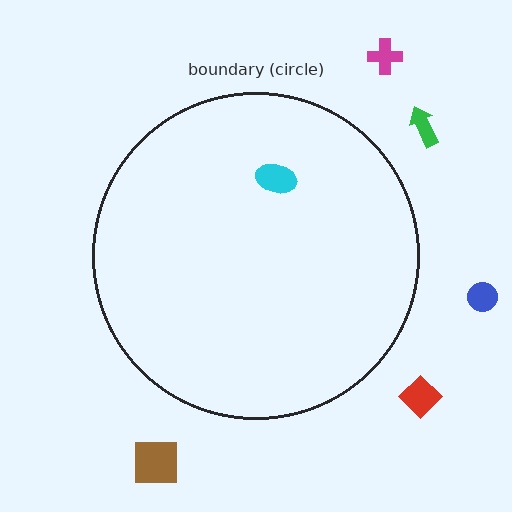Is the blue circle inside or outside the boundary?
Outside.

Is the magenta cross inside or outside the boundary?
Outside.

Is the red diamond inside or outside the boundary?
Outside.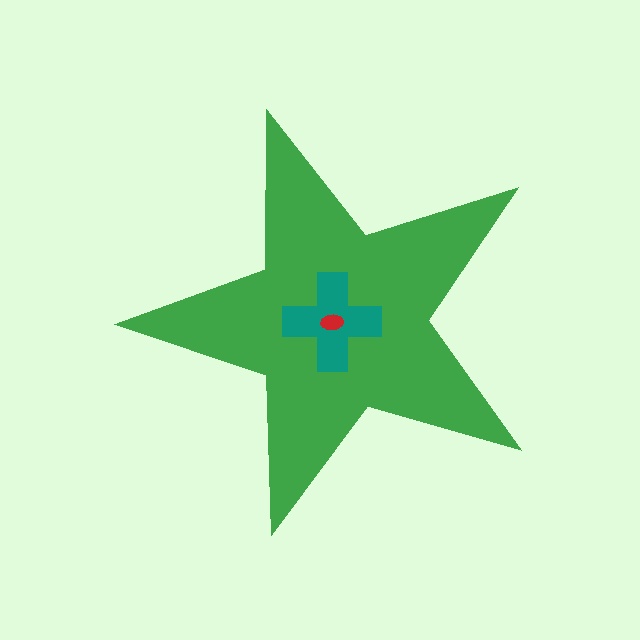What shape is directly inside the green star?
The teal cross.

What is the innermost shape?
The red ellipse.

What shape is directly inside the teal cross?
The red ellipse.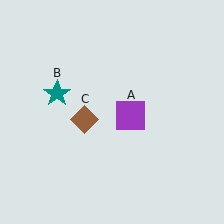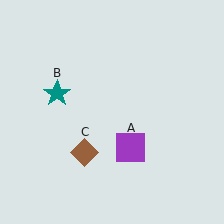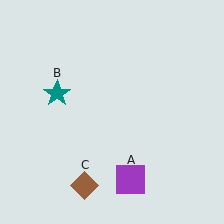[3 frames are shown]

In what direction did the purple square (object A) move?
The purple square (object A) moved down.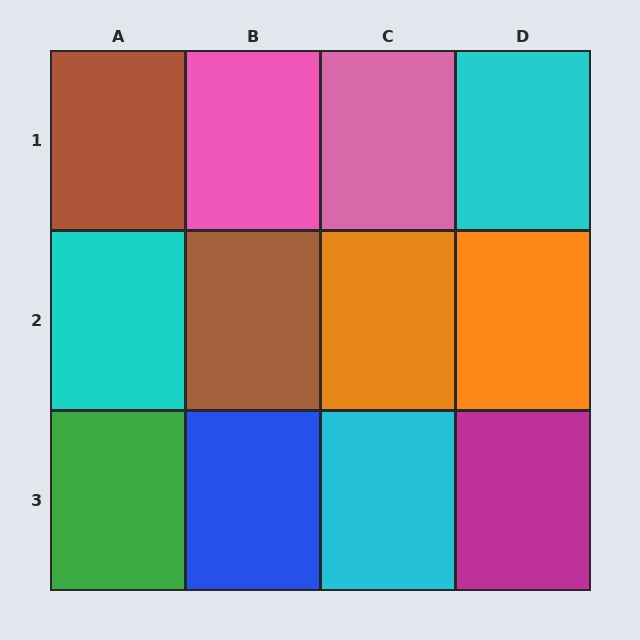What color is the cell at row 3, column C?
Cyan.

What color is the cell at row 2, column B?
Brown.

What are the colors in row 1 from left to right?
Brown, pink, pink, cyan.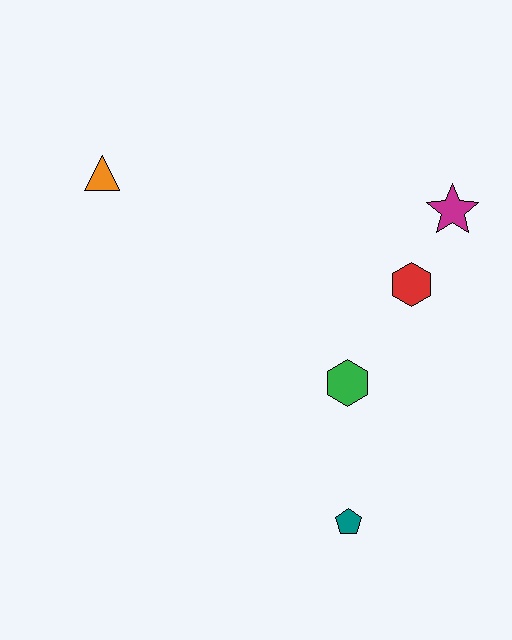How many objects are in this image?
There are 5 objects.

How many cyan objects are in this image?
There are no cyan objects.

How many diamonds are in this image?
There are no diamonds.